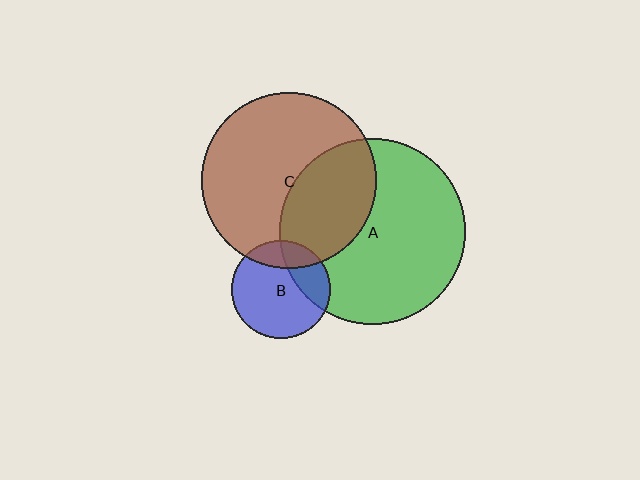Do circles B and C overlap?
Yes.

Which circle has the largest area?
Circle A (green).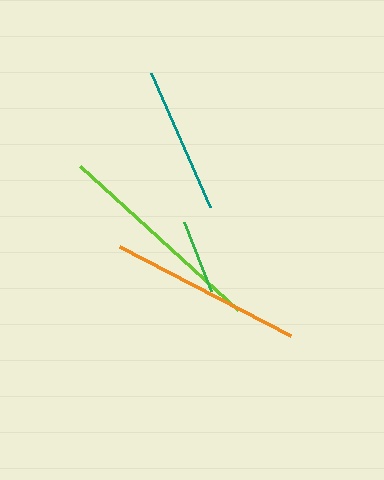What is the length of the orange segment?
The orange segment is approximately 193 pixels long.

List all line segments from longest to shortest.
From longest to shortest: lime, orange, teal, green.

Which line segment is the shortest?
The green line is the shortest at approximately 74 pixels.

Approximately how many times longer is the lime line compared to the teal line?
The lime line is approximately 1.4 times the length of the teal line.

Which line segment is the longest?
The lime line is the longest at approximately 213 pixels.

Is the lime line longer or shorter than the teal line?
The lime line is longer than the teal line.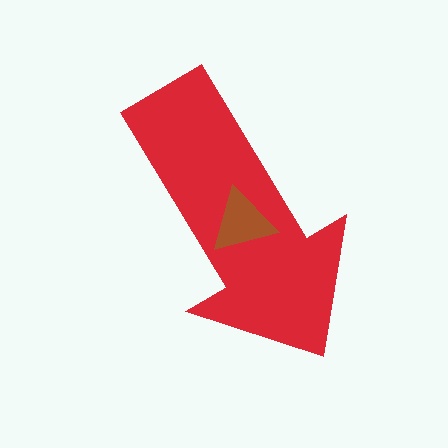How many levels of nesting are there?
2.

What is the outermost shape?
The red arrow.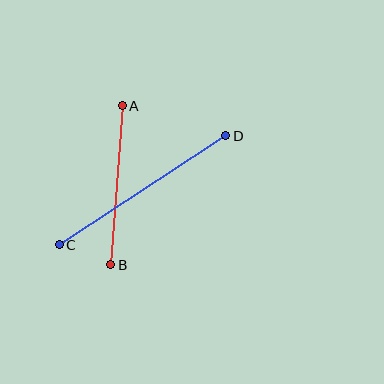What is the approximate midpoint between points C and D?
The midpoint is at approximately (143, 190) pixels.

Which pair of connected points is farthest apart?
Points C and D are farthest apart.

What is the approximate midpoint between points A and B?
The midpoint is at approximately (117, 185) pixels.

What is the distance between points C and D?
The distance is approximately 199 pixels.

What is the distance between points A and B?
The distance is approximately 160 pixels.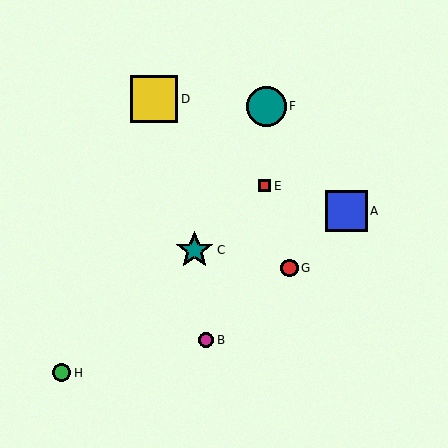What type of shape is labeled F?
Shape F is a teal circle.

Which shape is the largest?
The yellow square (labeled D) is the largest.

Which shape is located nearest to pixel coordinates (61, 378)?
The green circle (labeled H) at (62, 373) is nearest to that location.